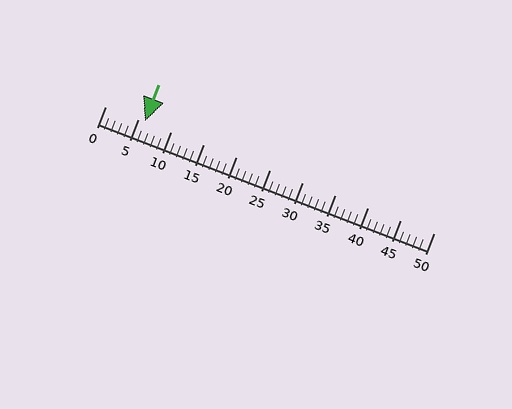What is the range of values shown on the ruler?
The ruler shows values from 0 to 50.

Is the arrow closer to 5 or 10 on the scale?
The arrow is closer to 5.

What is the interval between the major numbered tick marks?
The major tick marks are spaced 5 units apart.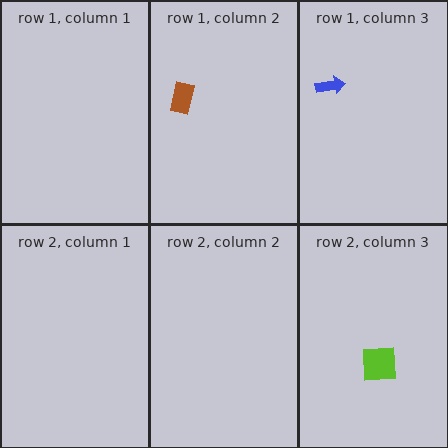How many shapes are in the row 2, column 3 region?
1.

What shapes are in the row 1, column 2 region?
The brown rectangle.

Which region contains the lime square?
The row 2, column 3 region.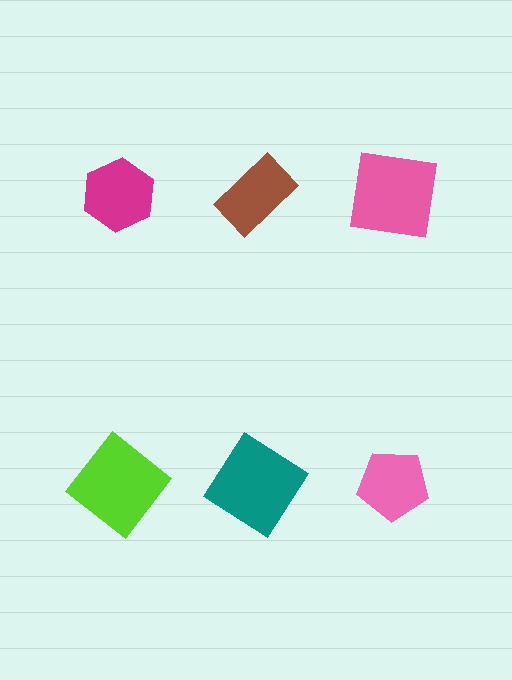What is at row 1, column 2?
A brown rectangle.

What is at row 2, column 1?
A lime diamond.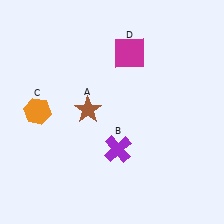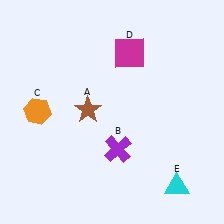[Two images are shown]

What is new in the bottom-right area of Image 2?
A cyan triangle (E) was added in the bottom-right area of Image 2.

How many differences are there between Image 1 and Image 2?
There is 1 difference between the two images.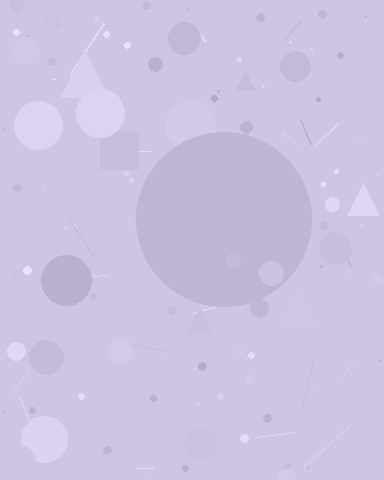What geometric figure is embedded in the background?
A circle is embedded in the background.